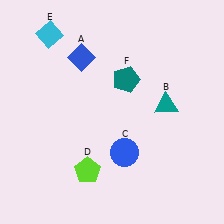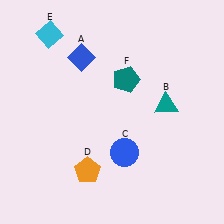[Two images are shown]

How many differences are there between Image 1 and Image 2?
There is 1 difference between the two images.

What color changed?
The pentagon (D) changed from lime in Image 1 to orange in Image 2.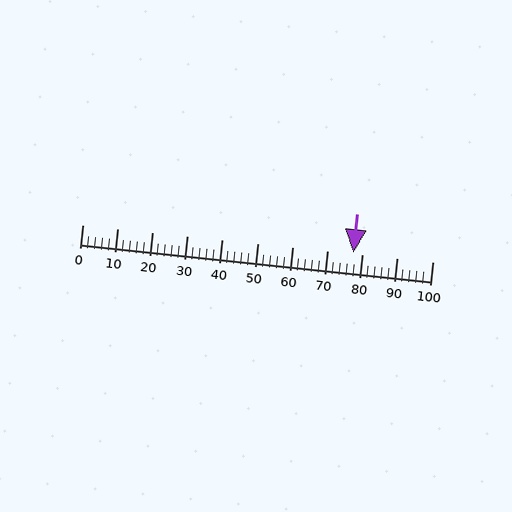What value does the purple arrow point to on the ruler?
The purple arrow points to approximately 78.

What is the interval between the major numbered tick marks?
The major tick marks are spaced 10 units apart.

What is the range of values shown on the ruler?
The ruler shows values from 0 to 100.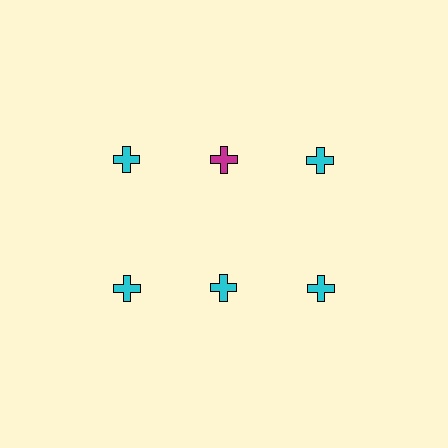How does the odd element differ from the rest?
It has a different color: magenta instead of cyan.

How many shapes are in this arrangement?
There are 6 shapes arranged in a grid pattern.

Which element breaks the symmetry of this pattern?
The magenta cross in the top row, second from left column breaks the symmetry. All other shapes are cyan crosses.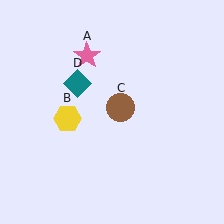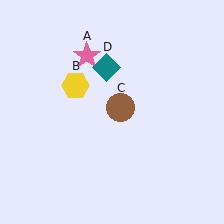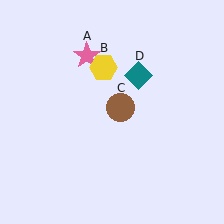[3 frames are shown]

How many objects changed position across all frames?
2 objects changed position: yellow hexagon (object B), teal diamond (object D).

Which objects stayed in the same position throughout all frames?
Pink star (object A) and brown circle (object C) remained stationary.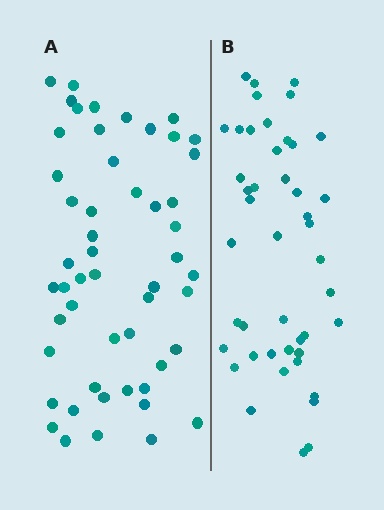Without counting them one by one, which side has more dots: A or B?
Region A (the left region) has more dots.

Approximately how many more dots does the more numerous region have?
Region A has roughly 8 or so more dots than region B.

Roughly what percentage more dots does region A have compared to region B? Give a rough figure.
About 15% more.